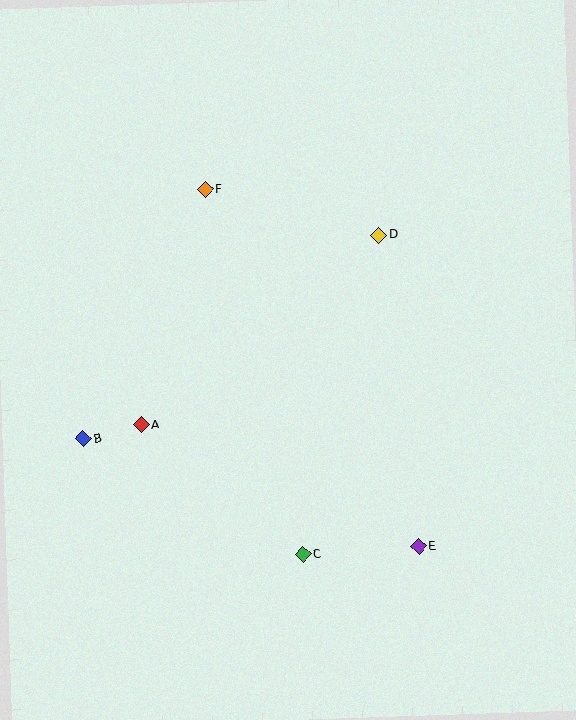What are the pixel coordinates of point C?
Point C is at (303, 554).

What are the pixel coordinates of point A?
Point A is at (141, 425).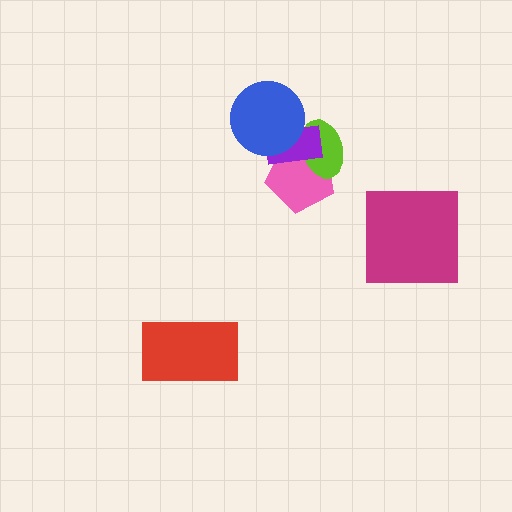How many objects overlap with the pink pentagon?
2 objects overlap with the pink pentagon.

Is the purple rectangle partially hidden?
Yes, it is partially covered by another shape.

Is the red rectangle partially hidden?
No, no other shape covers it.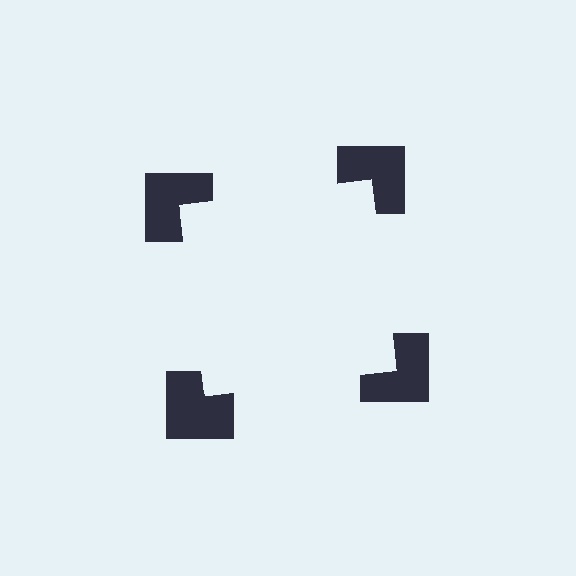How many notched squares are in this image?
There are 4 — one at each vertex of the illusory square.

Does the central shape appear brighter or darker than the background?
It typically appears slightly brighter than the background, even though no actual brightness change is drawn.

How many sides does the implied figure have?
4 sides.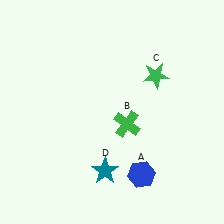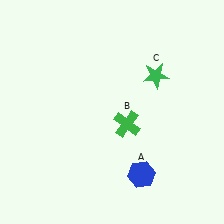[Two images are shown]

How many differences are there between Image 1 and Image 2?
There is 1 difference between the two images.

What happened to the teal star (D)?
The teal star (D) was removed in Image 2. It was in the bottom-left area of Image 1.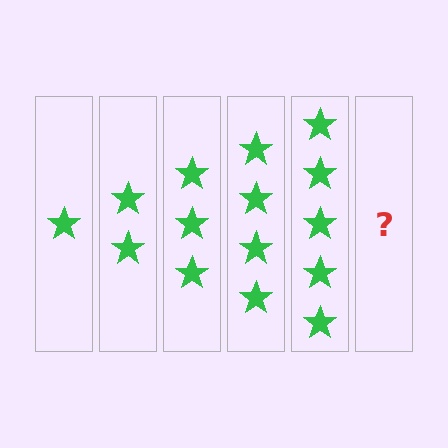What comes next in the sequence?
The next element should be 6 stars.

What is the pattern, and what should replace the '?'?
The pattern is that each step adds one more star. The '?' should be 6 stars.